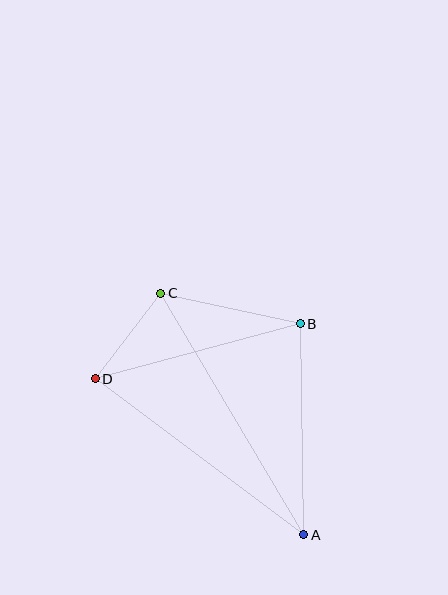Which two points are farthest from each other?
Points A and C are farthest from each other.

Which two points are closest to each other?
Points C and D are closest to each other.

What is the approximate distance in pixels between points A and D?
The distance between A and D is approximately 260 pixels.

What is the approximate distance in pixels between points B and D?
The distance between B and D is approximately 212 pixels.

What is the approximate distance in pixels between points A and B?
The distance between A and B is approximately 211 pixels.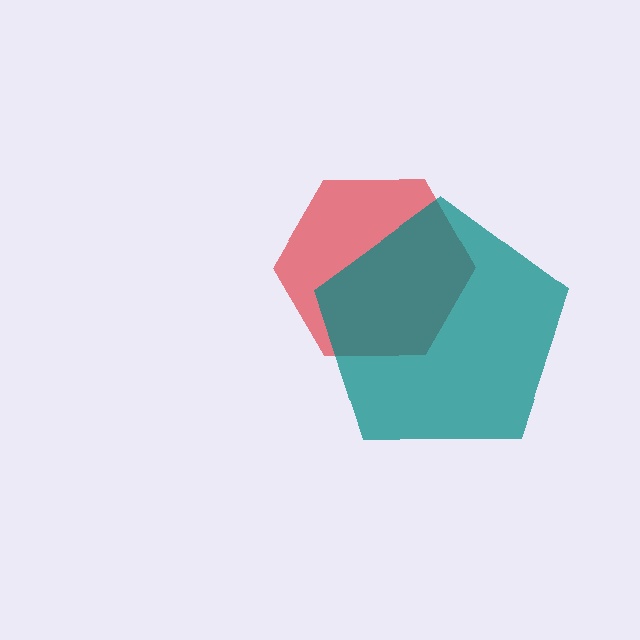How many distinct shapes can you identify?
There are 2 distinct shapes: a red hexagon, a teal pentagon.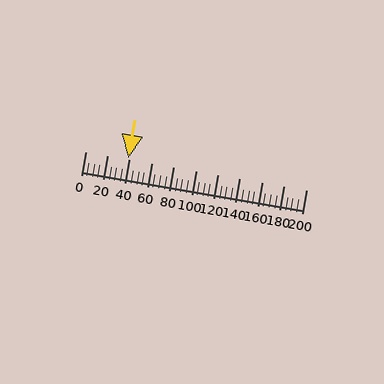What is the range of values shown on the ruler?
The ruler shows values from 0 to 200.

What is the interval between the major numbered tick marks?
The major tick marks are spaced 20 units apart.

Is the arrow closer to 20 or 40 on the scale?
The arrow is closer to 40.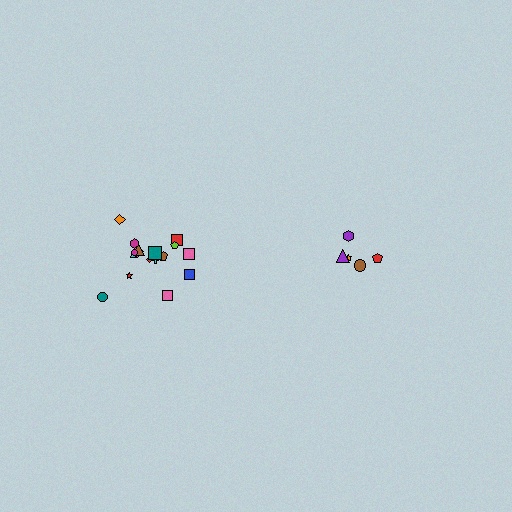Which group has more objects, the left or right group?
The left group.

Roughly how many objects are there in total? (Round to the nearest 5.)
Roughly 25 objects in total.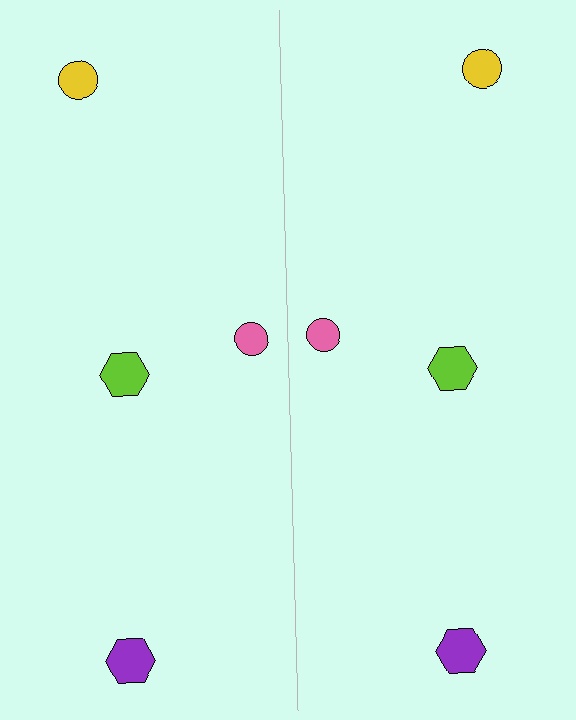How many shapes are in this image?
There are 8 shapes in this image.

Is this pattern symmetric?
Yes, this pattern has bilateral (reflection) symmetry.